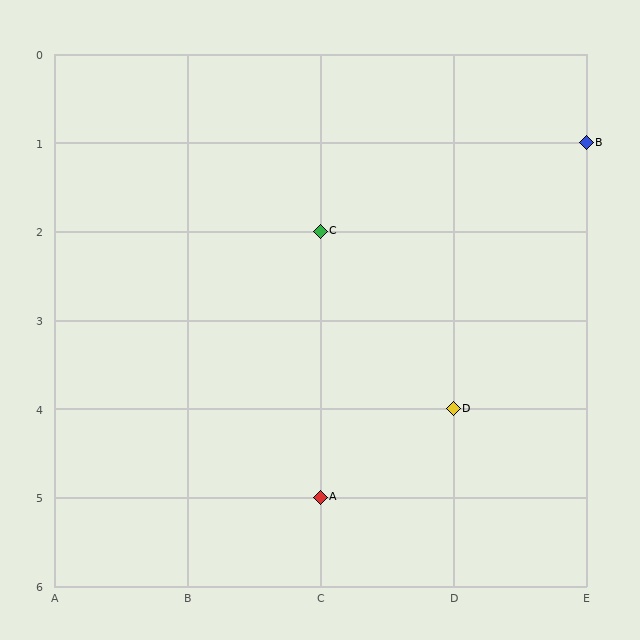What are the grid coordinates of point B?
Point B is at grid coordinates (E, 1).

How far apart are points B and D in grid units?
Points B and D are 1 column and 3 rows apart (about 3.2 grid units diagonally).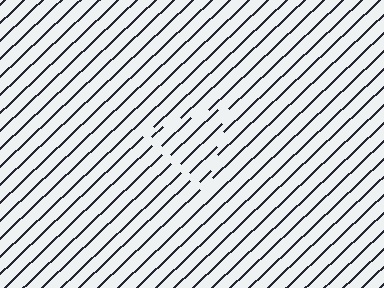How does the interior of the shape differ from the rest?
The interior of the shape contains the same grating, shifted by half a period — the contour is defined by the phase discontinuity where line-ends from the inner and outer gratings abut.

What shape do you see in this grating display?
An illusory triangle. The interior of the shape contains the same grating, shifted by half a period — the contour is defined by the phase discontinuity where line-ends from the inner and outer gratings abut.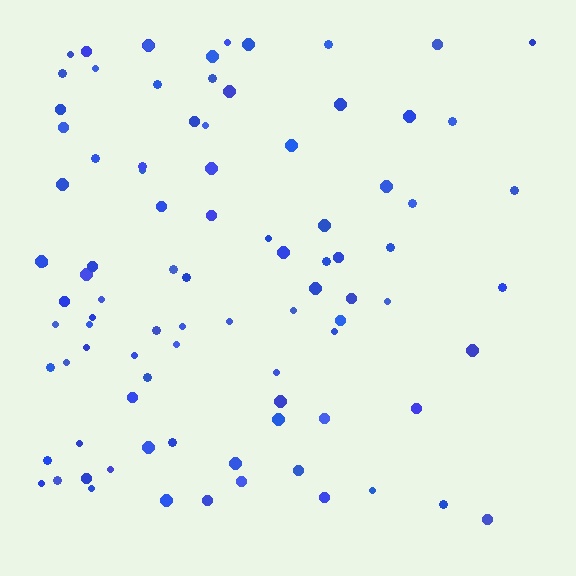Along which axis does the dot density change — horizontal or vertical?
Horizontal.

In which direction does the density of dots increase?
From right to left, with the left side densest.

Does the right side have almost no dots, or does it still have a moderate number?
Still a moderate number, just noticeably fewer than the left.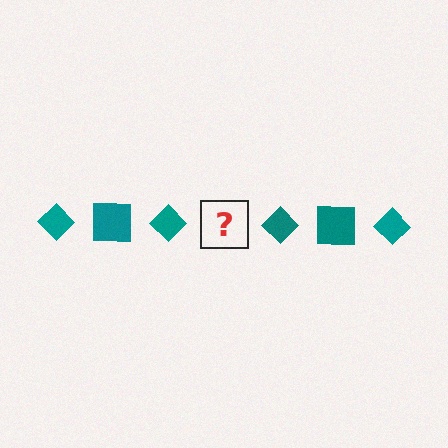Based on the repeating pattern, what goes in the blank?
The blank should be a teal square.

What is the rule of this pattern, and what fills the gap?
The rule is that the pattern cycles through diamond, square shapes in teal. The gap should be filled with a teal square.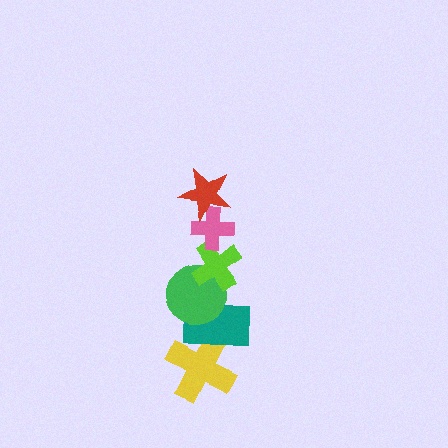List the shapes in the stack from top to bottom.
From top to bottom: the red star, the pink cross, the lime cross, the green circle, the teal rectangle, the yellow cross.